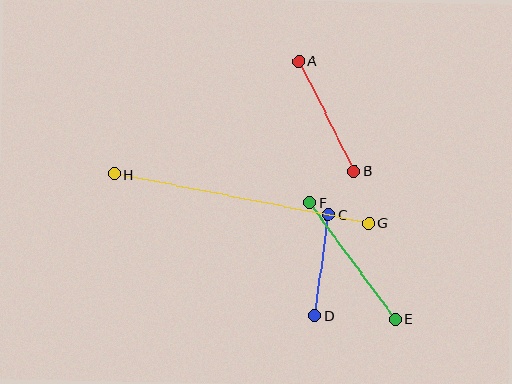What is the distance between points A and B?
The distance is approximately 123 pixels.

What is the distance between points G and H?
The distance is approximately 259 pixels.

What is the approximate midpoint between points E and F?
The midpoint is at approximately (352, 261) pixels.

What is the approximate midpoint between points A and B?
The midpoint is at approximately (326, 116) pixels.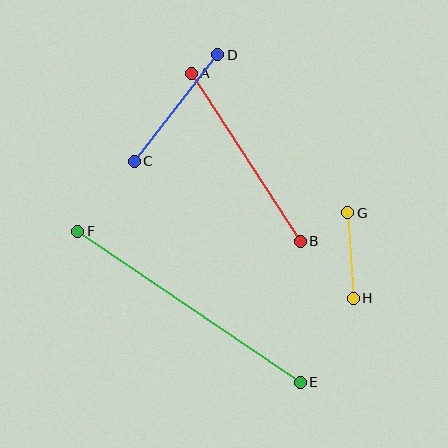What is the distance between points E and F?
The distance is approximately 269 pixels.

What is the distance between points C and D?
The distance is approximately 135 pixels.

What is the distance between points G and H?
The distance is approximately 86 pixels.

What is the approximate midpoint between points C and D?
The midpoint is at approximately (176, 108) pixels.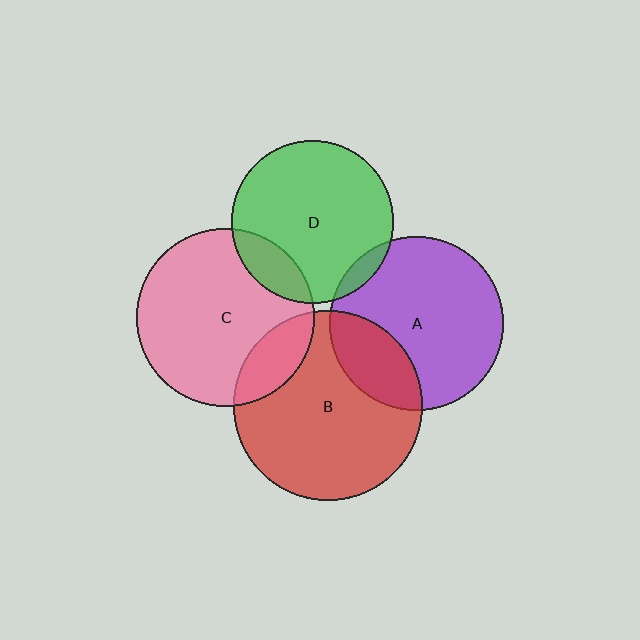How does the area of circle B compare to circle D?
Approximately 1.4 times.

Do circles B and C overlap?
Yes.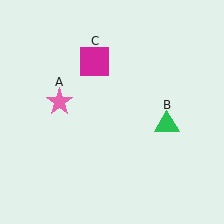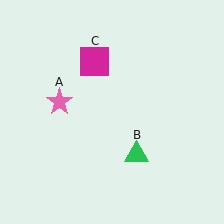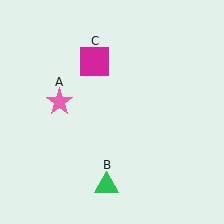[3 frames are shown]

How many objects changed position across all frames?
1 object changed position: green triangle (object B).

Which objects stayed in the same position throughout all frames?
Pink star (object A) and magenta square (object C) remained stationary.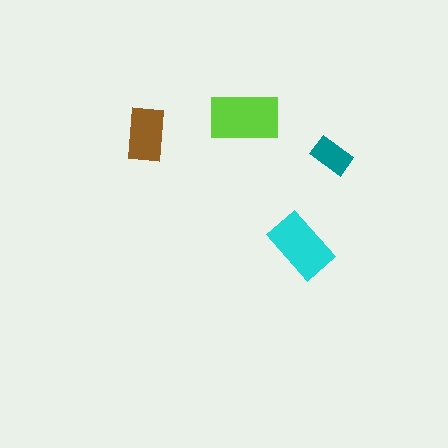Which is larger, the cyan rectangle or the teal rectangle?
The cyan one.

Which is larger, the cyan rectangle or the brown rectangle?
The cyan one.